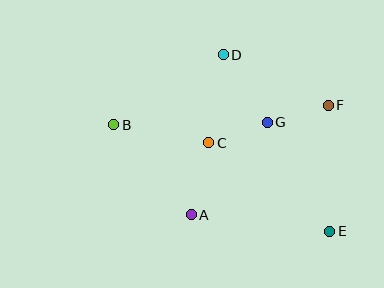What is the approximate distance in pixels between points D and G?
The distance between D and G is approximately 81 pixels.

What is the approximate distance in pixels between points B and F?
The distance between B and F is approximately 216 pixels.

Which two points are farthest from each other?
Points B and E are farthest from each other.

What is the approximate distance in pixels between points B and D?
The distance between B and D is approximately 130 pixels.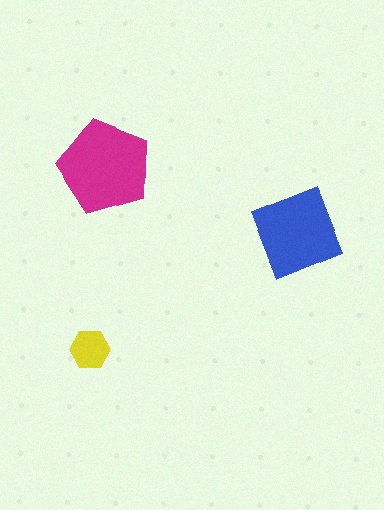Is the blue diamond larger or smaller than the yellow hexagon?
Larger.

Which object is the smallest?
The yellow hexagon.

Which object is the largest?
The magenta pentagon.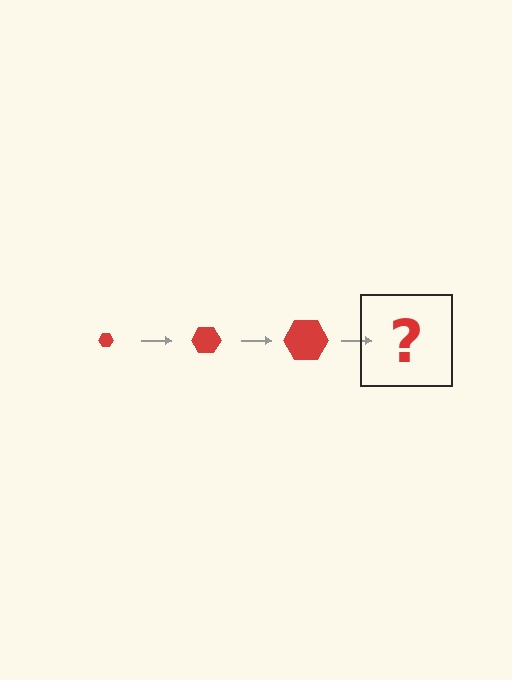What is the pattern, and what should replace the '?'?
The pattern is that the hexagon gets progressively larger each step. The '?' should be a red hexagon, larger than the previous one.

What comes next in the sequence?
The next element should be a red hexagon, larger than the previous one.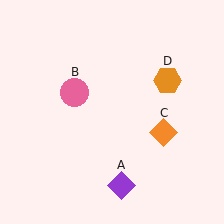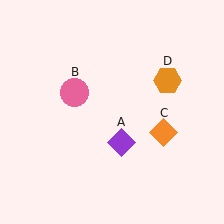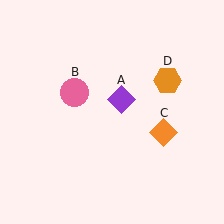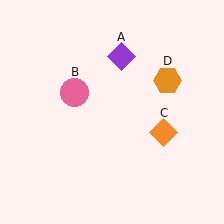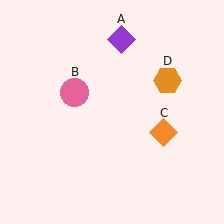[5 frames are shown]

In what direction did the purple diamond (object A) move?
The purple diamond (object A) moved up.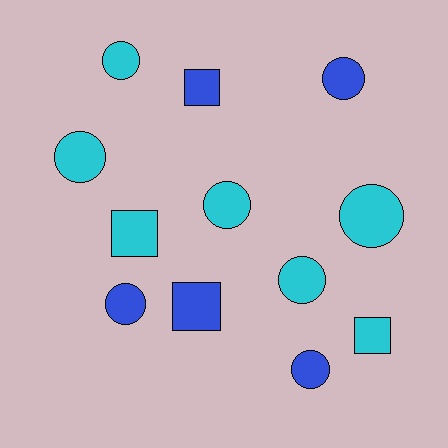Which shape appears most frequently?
Circle, with 8 objects.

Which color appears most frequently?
Cyan, with 7 objects.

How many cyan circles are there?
There are 5 cyan circles.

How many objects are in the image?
There are 12 objects.